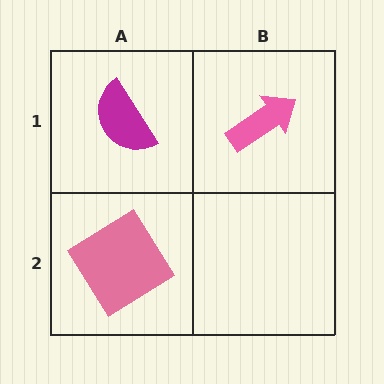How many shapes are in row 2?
1 shape.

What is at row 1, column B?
A pink arrow.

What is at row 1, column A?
A magenta semicircle.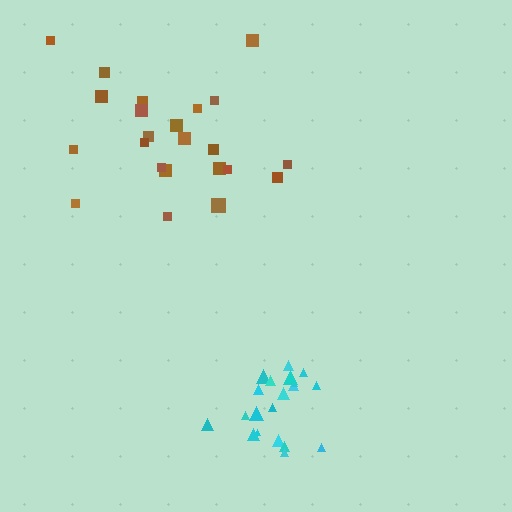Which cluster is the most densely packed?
Cyan.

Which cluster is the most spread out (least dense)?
Brown.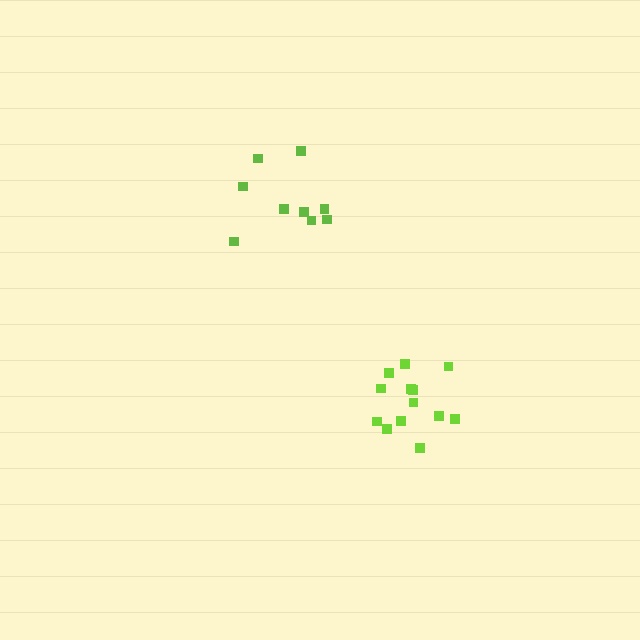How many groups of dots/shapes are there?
There are 2 groups.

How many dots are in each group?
Group 1: 9 dots, Group 2: 13 dots (22 total).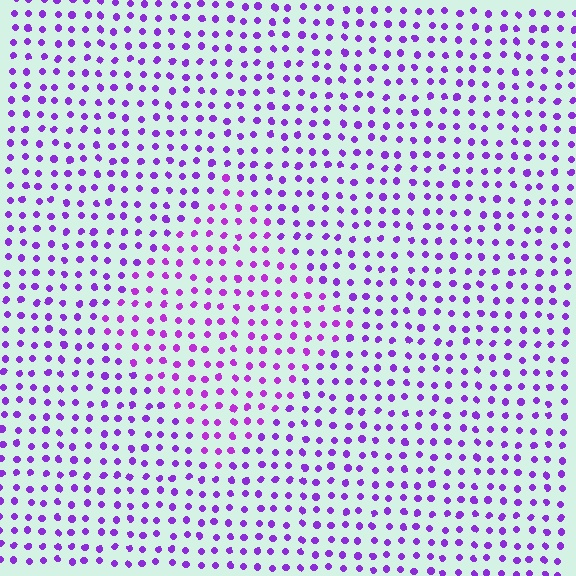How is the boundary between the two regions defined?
The boundary is defined purely by a slight shift in hue (about 17 degrees). Spacing, size, and orientation are identical on both sides.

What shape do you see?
I see a diamond.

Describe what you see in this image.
The image is filled with small purple elements in a uniform arrangement. A diamond-shaped region is visible where the elements are tinted to a slightly different hue, forming a subtle color boundary.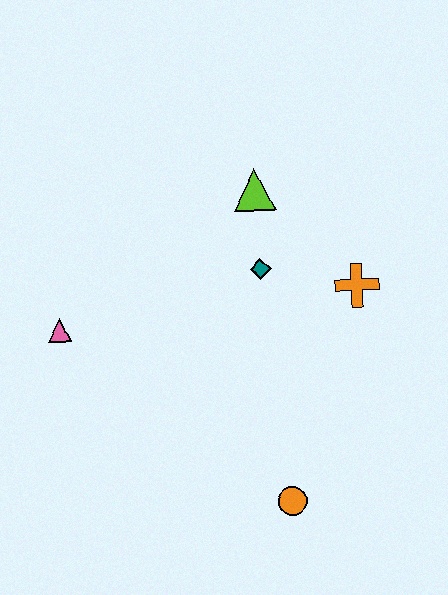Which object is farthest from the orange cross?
The pink triangle is farthest from the orange cross.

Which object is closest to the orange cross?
The teal diamond is closest to the orange cross.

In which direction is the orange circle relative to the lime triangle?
The orange circle is below the lime triangle.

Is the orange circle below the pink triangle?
Yes